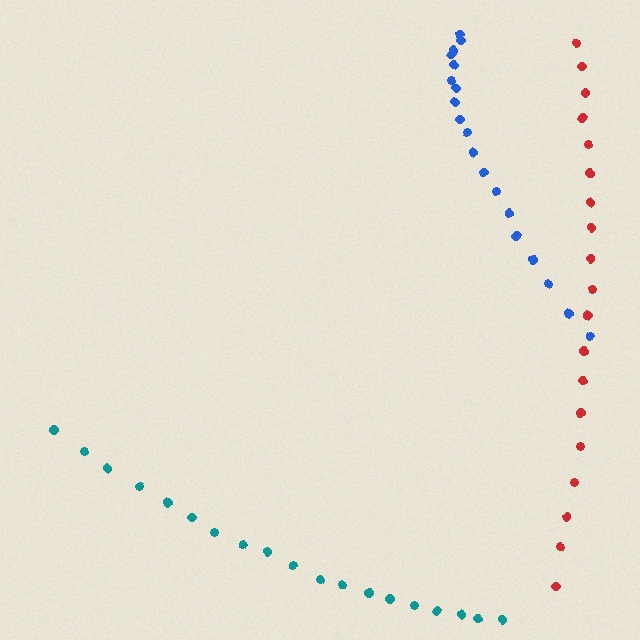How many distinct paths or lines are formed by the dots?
There are 3 distinct paths.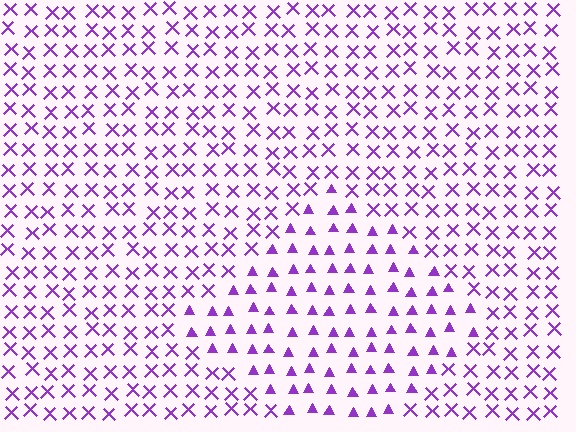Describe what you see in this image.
The image is filled with small purple elements arranged in a uniform grid. A diamond-shaped region contains triangles, while the surrounding area contains X marks. The boundary is defined purely by the change in element shape.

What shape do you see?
I see a diamond.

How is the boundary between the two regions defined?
The boundary is defined by a change in element shape: triangles inside vs. X marks outside. All elements share the same color and spacing.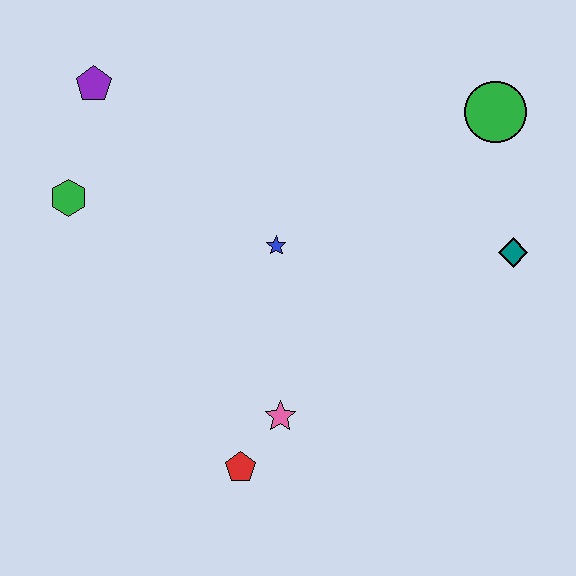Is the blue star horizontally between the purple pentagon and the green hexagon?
No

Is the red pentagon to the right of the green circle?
No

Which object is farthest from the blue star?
The green circle is farthest from the blue star.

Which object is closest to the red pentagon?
The pink star is closest to the red pentagon.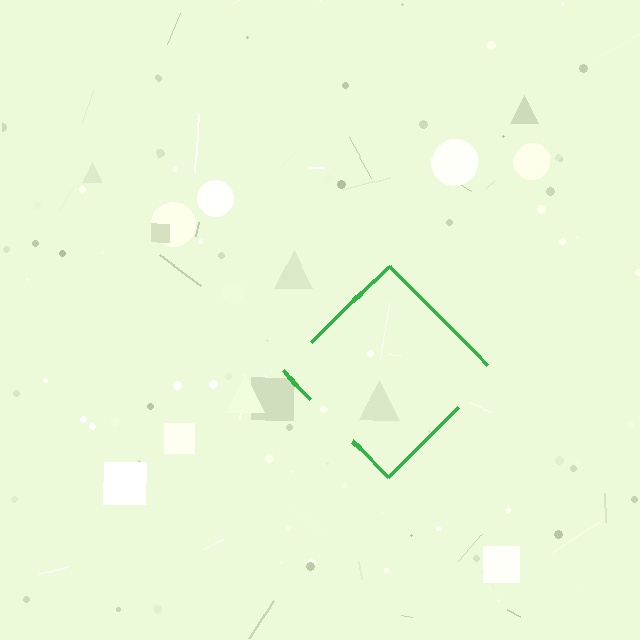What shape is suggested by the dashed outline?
The dashed outline suggests a diamond.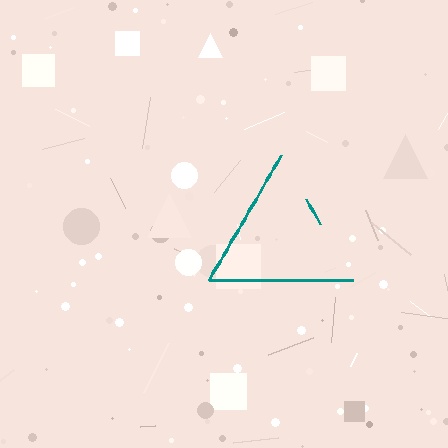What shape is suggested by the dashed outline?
The dashed outline suggests a triangle.